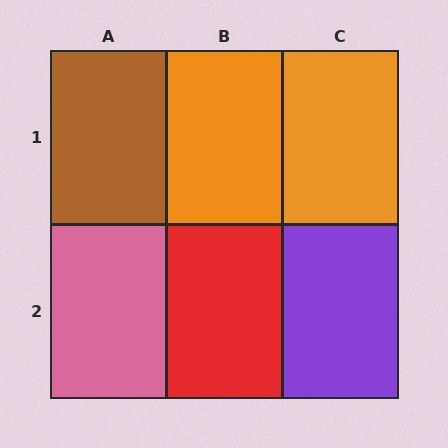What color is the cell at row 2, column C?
Purple.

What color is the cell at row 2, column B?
Red.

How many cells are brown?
1 cell is brown.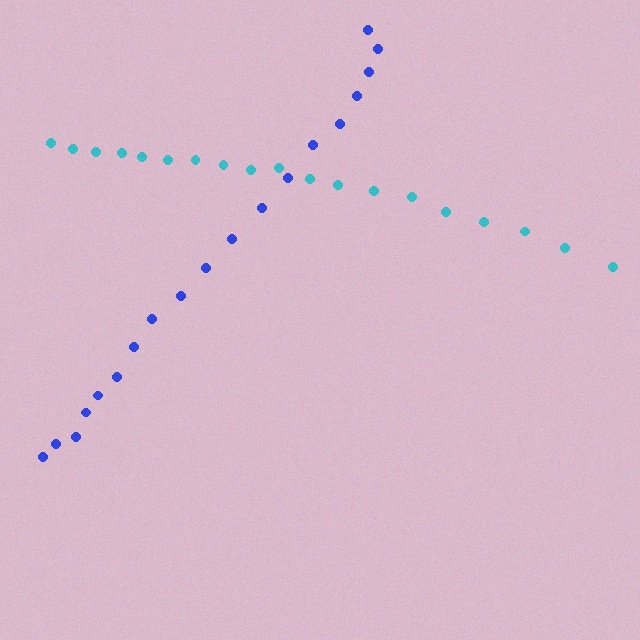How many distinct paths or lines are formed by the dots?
There are 2 distinct paths.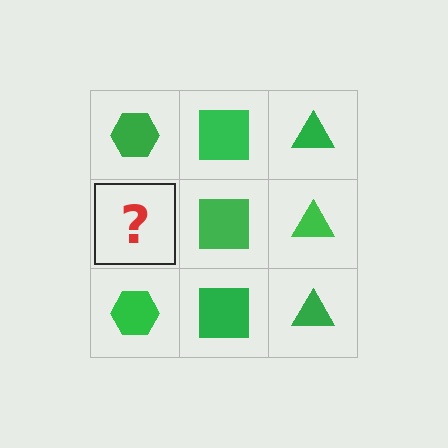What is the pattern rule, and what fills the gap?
The rule is that each column has a consistent shape. The gap should be filled with a green hexagon.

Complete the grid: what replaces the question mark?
The question mark should be replaced with a green hexagon.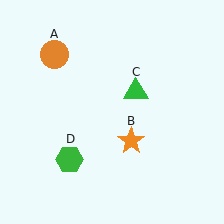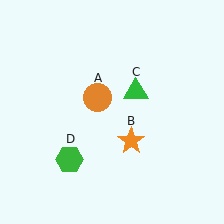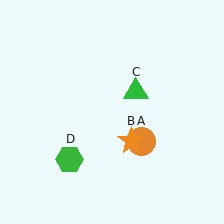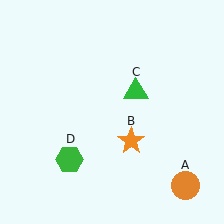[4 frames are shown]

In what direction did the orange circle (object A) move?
The orange circle (object A) moved down and to the right.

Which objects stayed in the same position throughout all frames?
Orange star (object B) and green triangle (object C) and green hexagon (object D) remained stationary.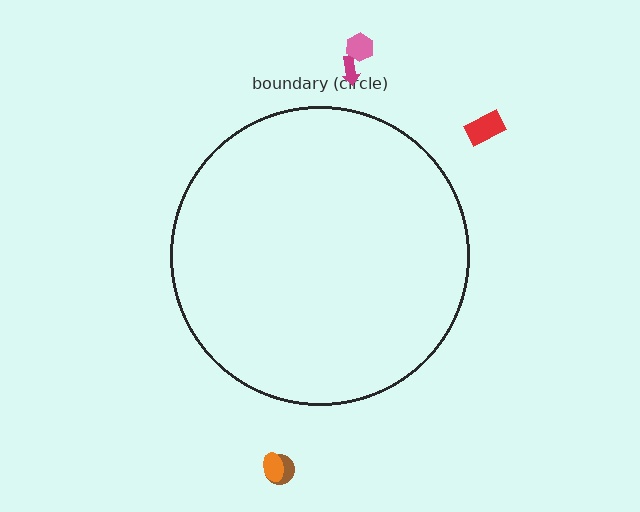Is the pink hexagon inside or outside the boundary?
Outside.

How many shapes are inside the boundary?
0 inside, 5 outside.